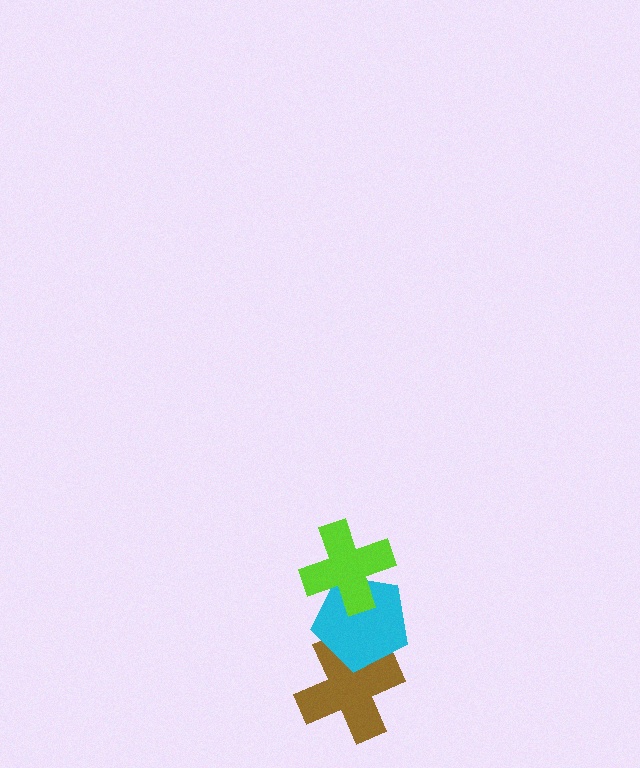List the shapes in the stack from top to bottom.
From top to bottom: the lime cross, the cyan pentagon, the brown cross.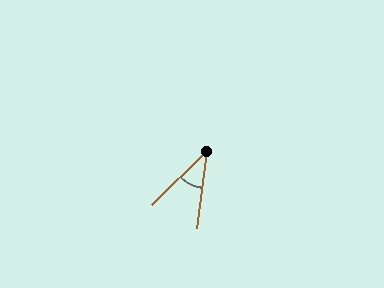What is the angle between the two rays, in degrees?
Approximately 38 degrees.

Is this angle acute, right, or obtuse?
It is acute.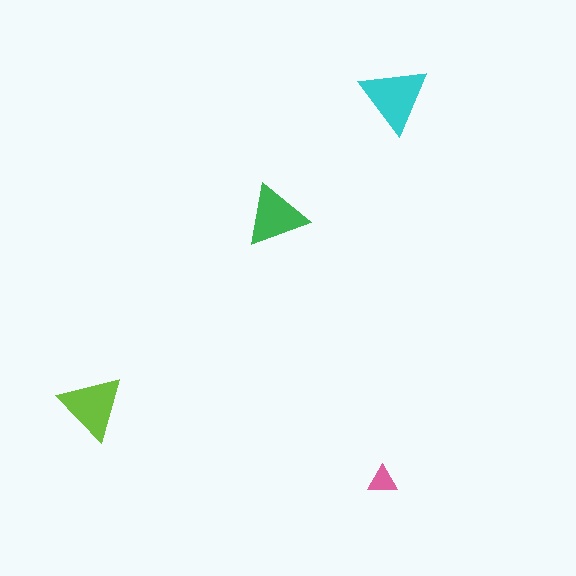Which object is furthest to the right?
The cyan triangle is rightmost.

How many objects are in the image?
There are 4 objects in the image.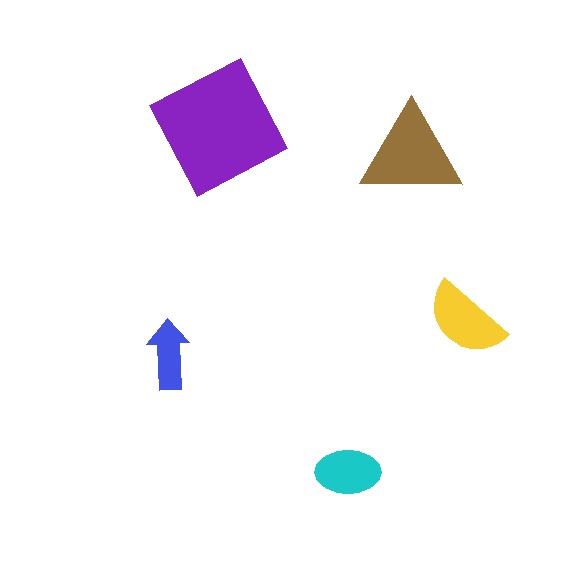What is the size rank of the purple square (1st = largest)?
1st.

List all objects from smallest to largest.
The blue arrow, the cyan ellipse, the yellow semicircle, the brown triangle, the purple square.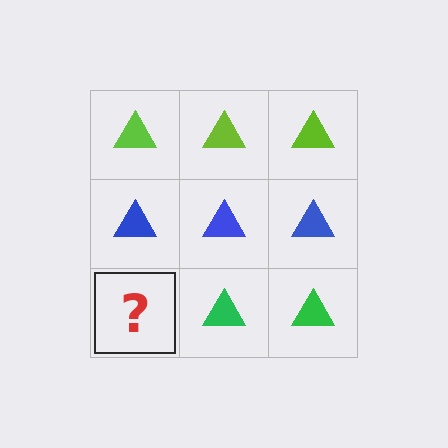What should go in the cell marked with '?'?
The missing cell should contain a green triangle.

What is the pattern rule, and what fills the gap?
The rule is that each row has a consistent color. The gap should be filled with a green triangle.